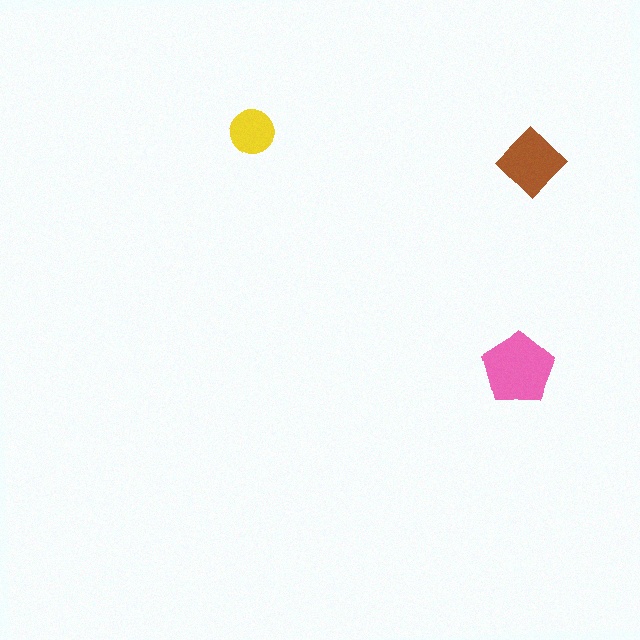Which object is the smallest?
The yellow circle.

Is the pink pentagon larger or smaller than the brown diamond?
Larger.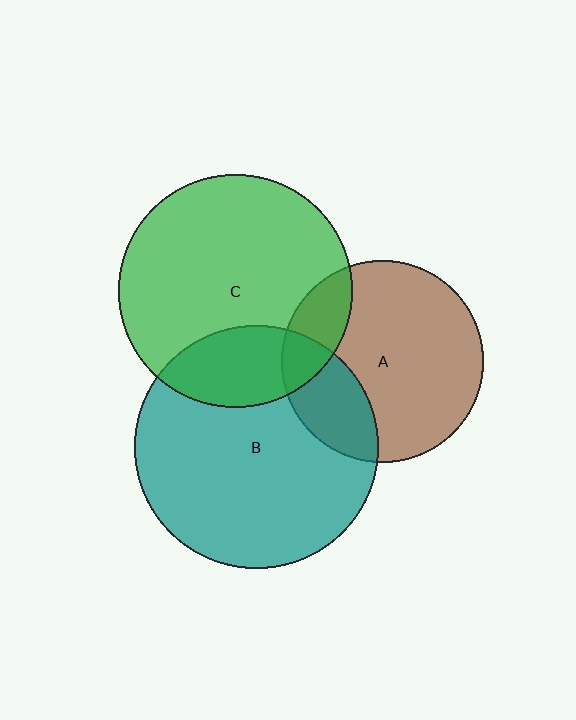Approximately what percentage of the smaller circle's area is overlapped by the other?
Approximately 25%.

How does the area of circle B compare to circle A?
Approximately 1.5 times.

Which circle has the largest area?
Circle B (teal).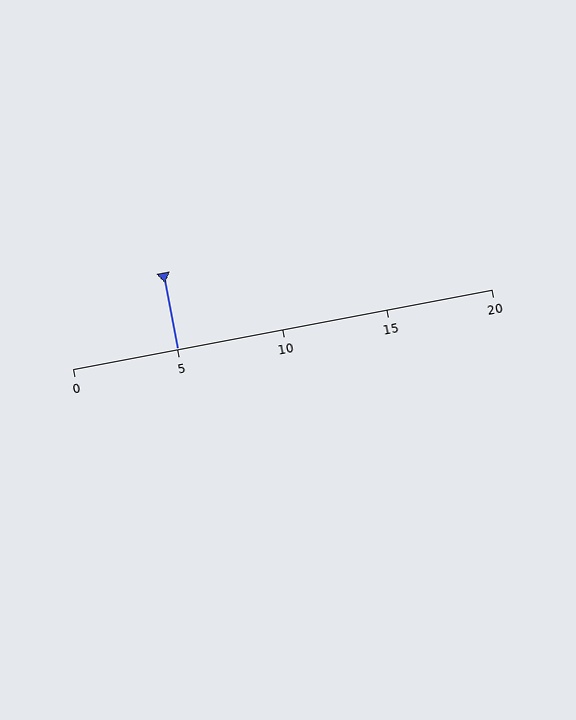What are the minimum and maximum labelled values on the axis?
The axis runs from 0 to 20.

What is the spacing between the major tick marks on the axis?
The major ticks are spaced 5 apart.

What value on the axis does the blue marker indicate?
The marker indicates approximately 5.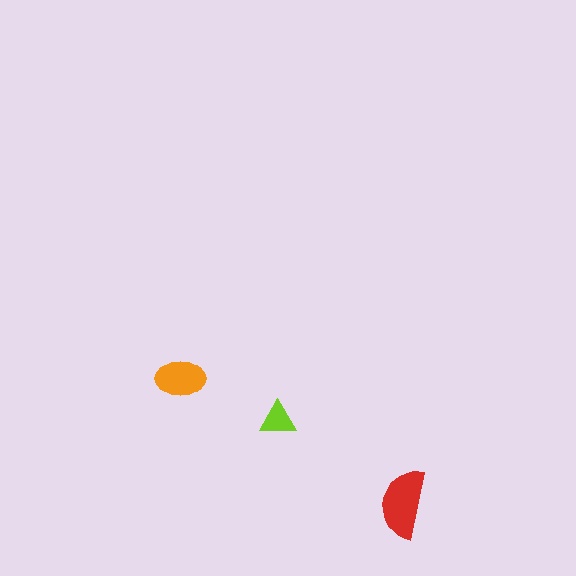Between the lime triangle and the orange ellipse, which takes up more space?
The orange ellipse.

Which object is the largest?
The red semicircle.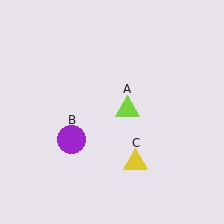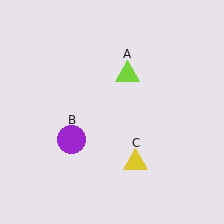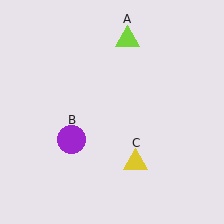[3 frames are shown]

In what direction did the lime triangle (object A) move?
The lime triangle (object A) moved up.